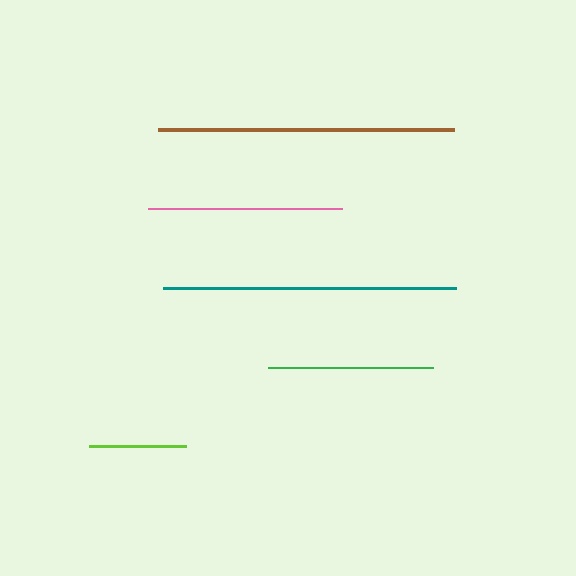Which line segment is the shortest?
The lime line is the shortest at approximately 97 pixels.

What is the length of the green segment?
The green segment is approximately 165 pixels long.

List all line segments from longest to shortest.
From longest to shortest: brown, teal, pink, green, lime.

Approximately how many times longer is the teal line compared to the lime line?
The teal line is approximately 3.0 times the length of the lime line.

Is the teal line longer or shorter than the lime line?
The teal line is longer than the lime line.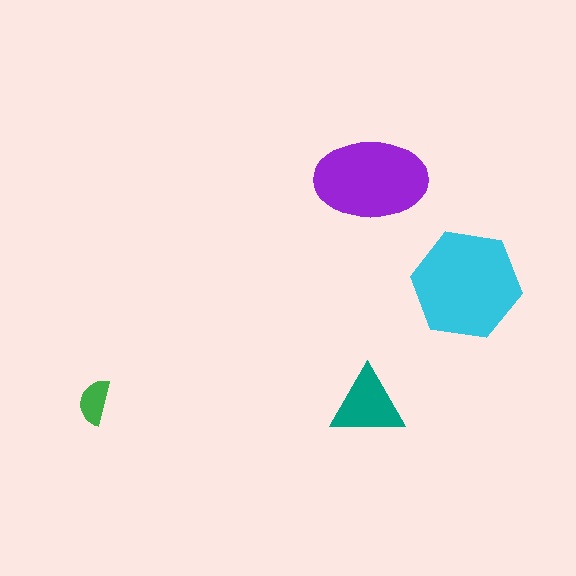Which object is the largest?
The cyan hexagon.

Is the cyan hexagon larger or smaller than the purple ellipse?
Larger.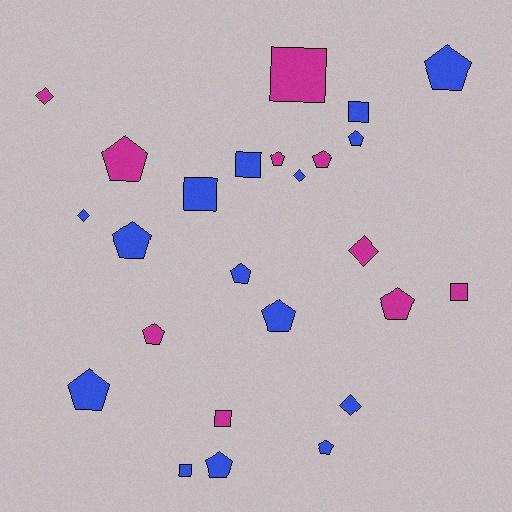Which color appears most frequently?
Blue, with 15 objects.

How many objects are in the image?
There are 25 objects.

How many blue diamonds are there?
There are 3 blue diamonds.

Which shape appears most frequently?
Pentagon, with 13 objects.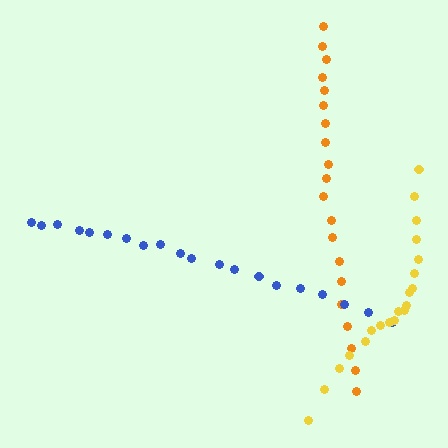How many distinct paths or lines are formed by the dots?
There are 3 distinct paths.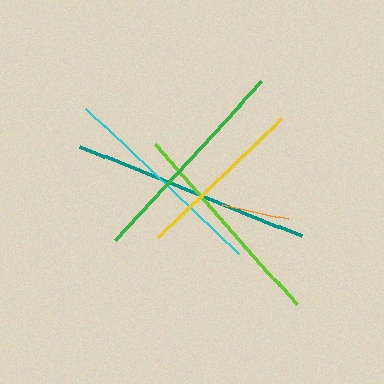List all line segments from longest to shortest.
From longest to shortest: teal, green, lime, cyan, yellow, orange.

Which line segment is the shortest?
The orange line is the shortest at approximately 67 pixels.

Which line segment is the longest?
The teal line is the longest at approximately 240 pixels.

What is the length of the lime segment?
The lime segment is approximately 214 pixels long.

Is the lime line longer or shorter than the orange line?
The lime line is longer than the orange line.